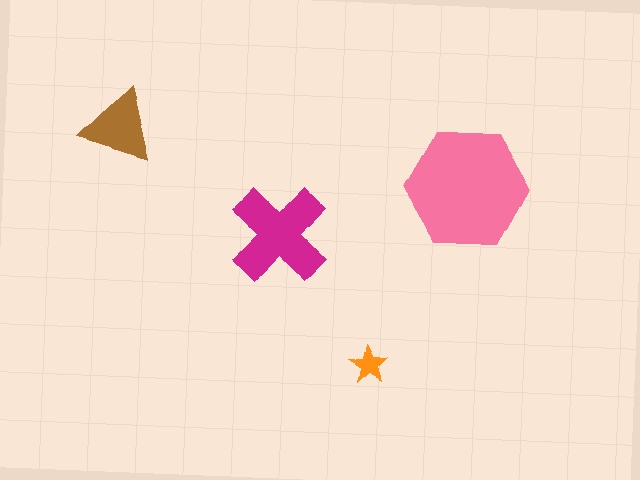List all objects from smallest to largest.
The orange star, the brown triangle, the magenta cross, the pink hexagon.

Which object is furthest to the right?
The pink hexagon is rightmost.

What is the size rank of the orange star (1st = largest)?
4th.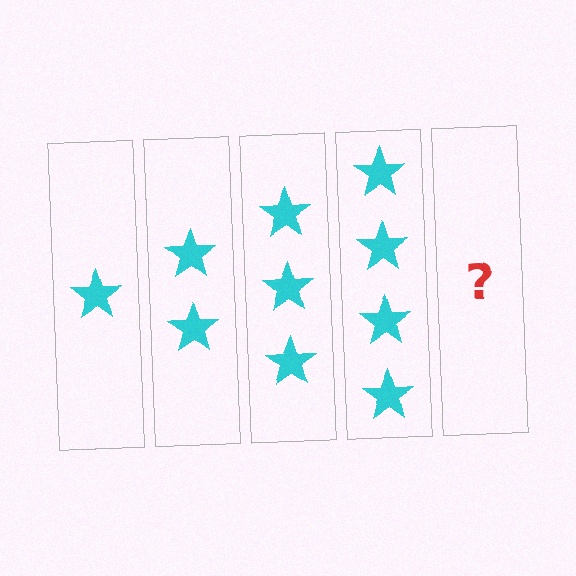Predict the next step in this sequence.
The next step is 5 stars.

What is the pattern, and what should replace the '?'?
The pattern is that each step adds one more star. The '?' should be 5 stars.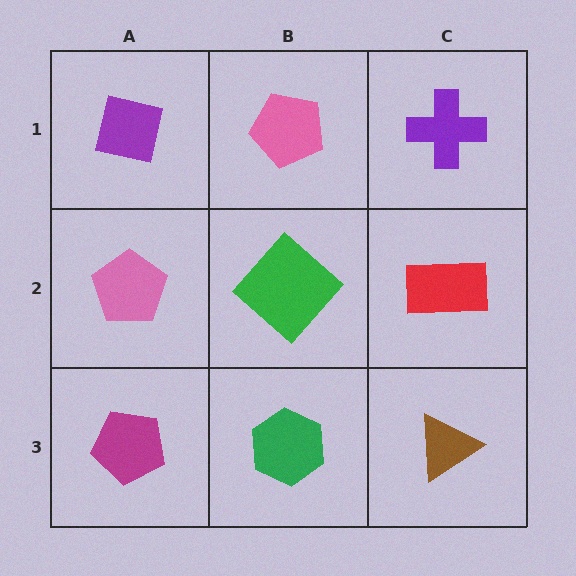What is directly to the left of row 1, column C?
A pink pentagon.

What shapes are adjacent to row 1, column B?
A green diamond (row 2, column B), a purple square (row 1, column A), a purple cross (row 1, column C).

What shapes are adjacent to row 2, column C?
A purple cross (row 1, column C), a brown triangle (row 3, column C), a green diamond (row 2, column B).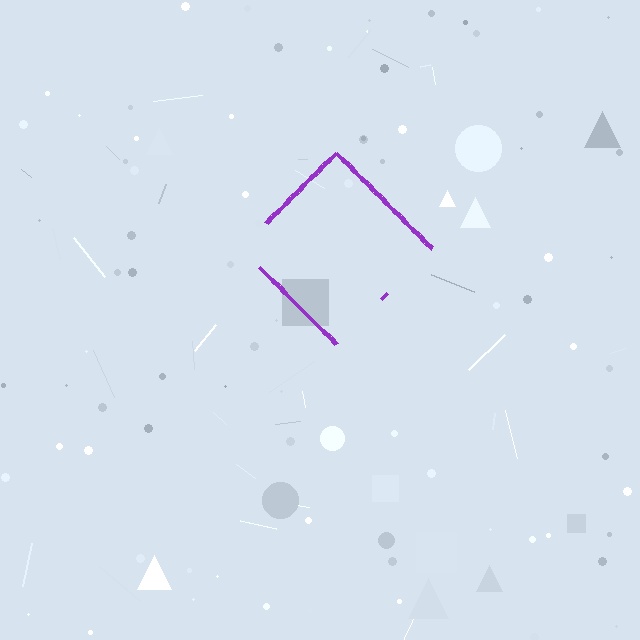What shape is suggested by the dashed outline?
The dashed outline suggests a diamond.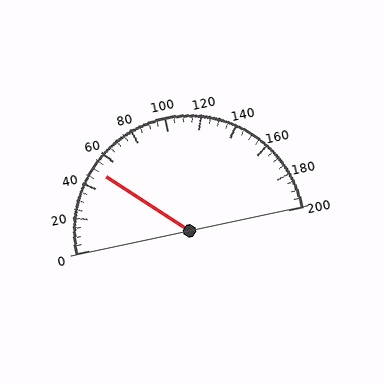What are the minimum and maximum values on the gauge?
The gauge ranges from 0 to 200.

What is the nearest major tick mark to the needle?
The nearest major tick mark is 40.